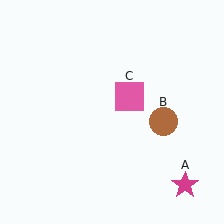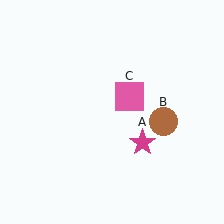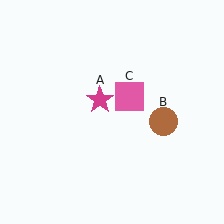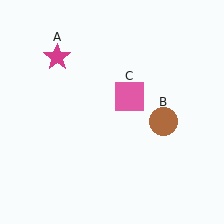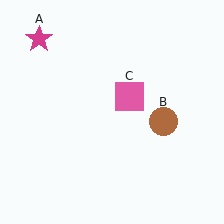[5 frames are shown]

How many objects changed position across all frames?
1 object changed position: magenta star (object A).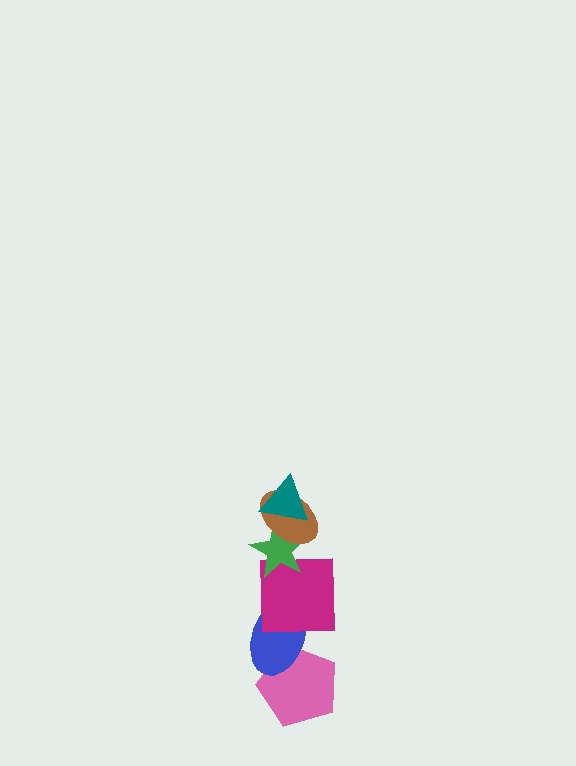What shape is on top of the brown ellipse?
The teal triangle is on top of the brown ellipse.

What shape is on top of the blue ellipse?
The magenta square is on top of the blue ellipse.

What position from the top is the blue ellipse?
The blue ellipse is 5th from the top.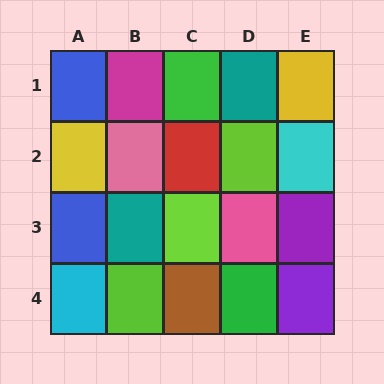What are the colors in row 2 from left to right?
Yellow, pink, red, lime, cyan.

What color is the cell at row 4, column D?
Green.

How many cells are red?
1 cell is red.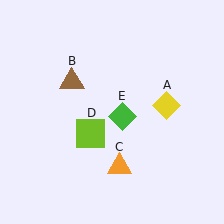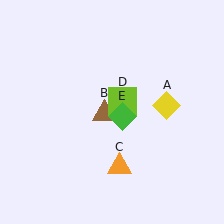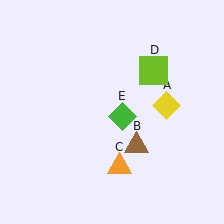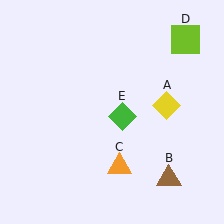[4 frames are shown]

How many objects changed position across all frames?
2 objects changed position: brown triangle (object B), lime square (object D).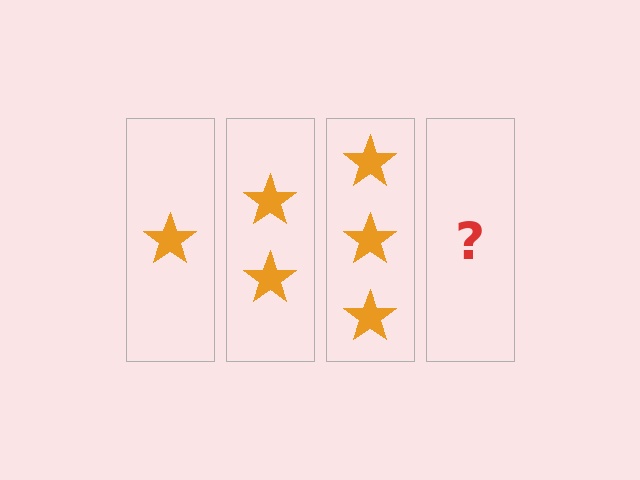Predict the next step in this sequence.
The next step is 4 stars.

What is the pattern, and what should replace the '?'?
The pattern is that each step adds one more star. The '?' should be 4 stars.